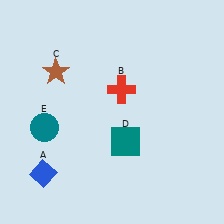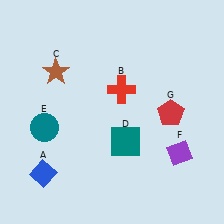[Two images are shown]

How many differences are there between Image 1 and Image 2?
There are 2 differences between the two images.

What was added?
A purple diamond (F), a red pentagon (G) were added in Image 2.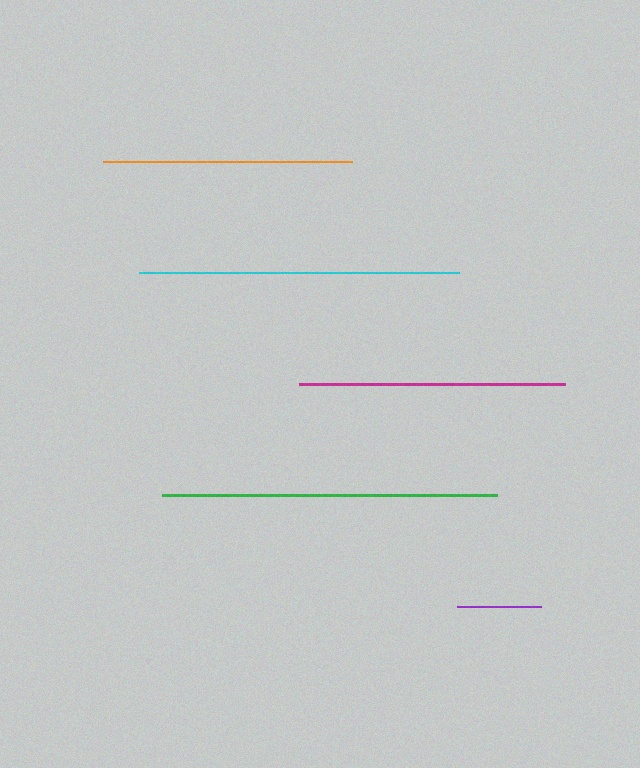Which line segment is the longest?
The green line is the longest at approximately 335 pixels.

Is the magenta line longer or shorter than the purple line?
The magenta line is longer than the purple line.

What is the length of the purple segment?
The purple segment is approximately 84 pixels long.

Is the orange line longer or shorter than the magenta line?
The magenta line is longer than the orange line.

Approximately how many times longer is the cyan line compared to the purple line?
The cyan line is approximately 3.8 times the length of the purple line.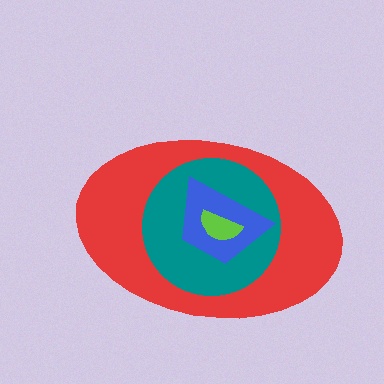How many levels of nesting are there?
4.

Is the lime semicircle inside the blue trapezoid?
Yes.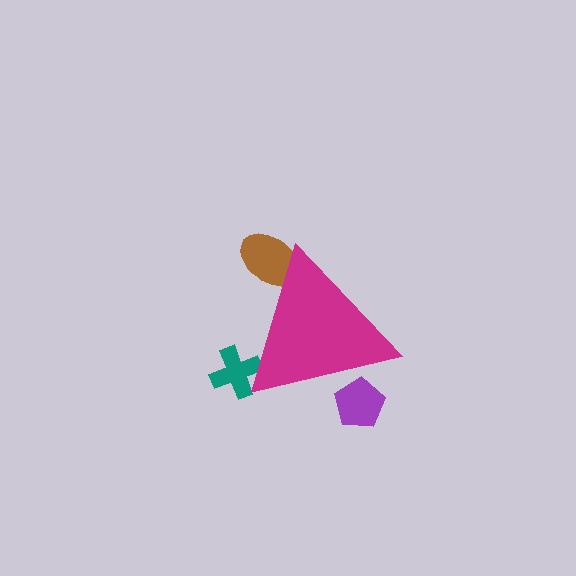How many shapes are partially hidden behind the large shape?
3 shapes are partially hidden.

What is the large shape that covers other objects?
A magenta triangle.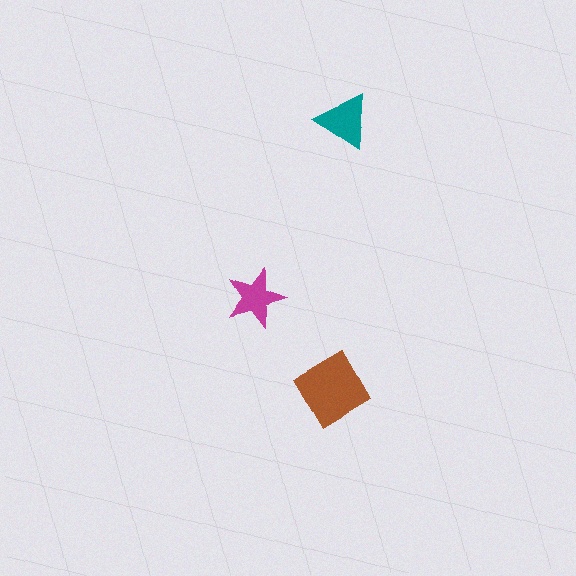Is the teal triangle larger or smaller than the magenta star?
Larger.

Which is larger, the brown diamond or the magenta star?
The brown diamond.